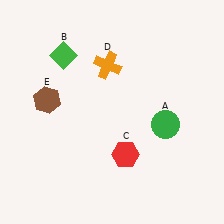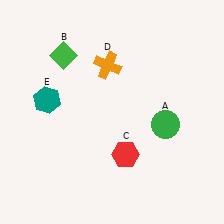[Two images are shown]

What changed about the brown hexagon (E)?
In Image 1, E is brown. In Image 2, it changed to teal.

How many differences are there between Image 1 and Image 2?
There is 1 difference between the two images.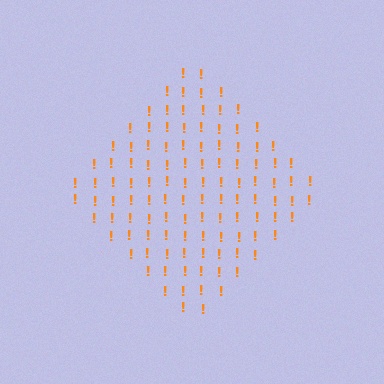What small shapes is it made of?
It is made of small exclamation marks.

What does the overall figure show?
The overall figure shows a diamond.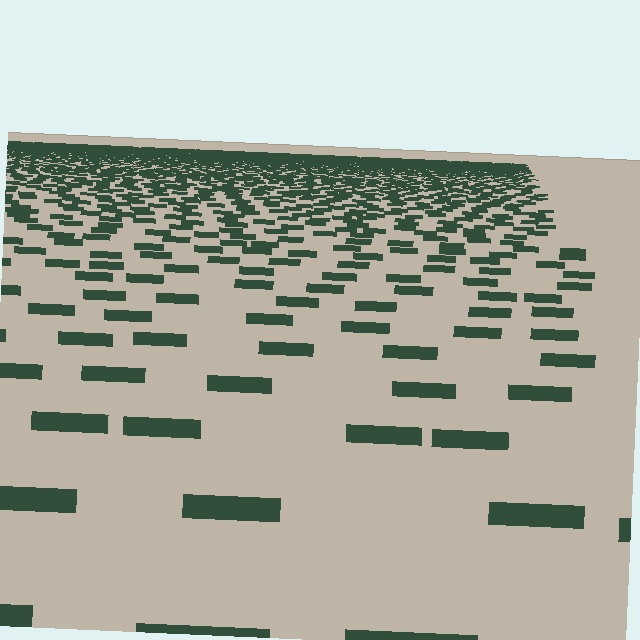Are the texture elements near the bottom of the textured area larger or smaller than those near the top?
Larger. Near the bottom, elements are closer to the viewer and appear at a bigger on-screen size.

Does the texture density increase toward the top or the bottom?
Density increases toward the top.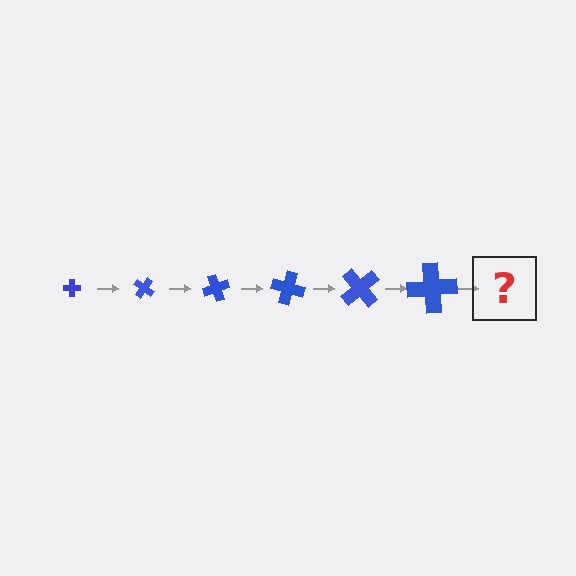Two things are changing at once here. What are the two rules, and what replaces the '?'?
The two rules are that the cross grows larger each step and it rotates 35 degrees each step. The '?' should be a cross, larger than the previous one and rotated 210 degrees from the start.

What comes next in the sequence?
The next element should be a cross, larger than the previous one and rotated 210 degrees from the start.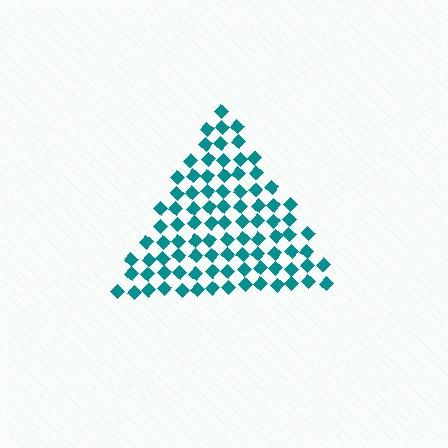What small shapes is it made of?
It is made of small diamonds.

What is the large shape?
The large shape is a triangle.